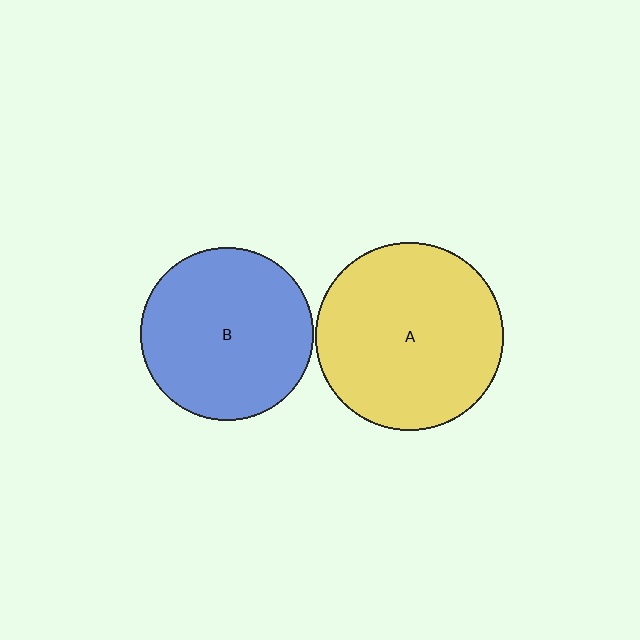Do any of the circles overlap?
No, none of the circles overlap.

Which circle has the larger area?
Circle A (yellow).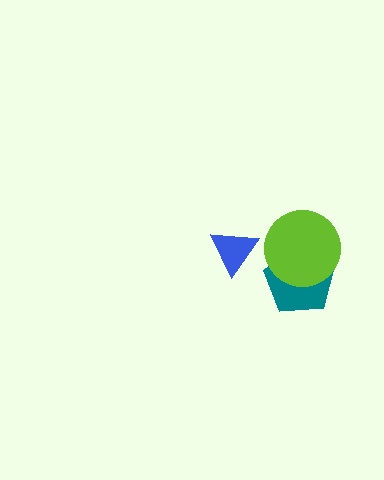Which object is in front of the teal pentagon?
The lime circle is in front of the teal pentagon.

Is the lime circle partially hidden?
No, no other shape covers it.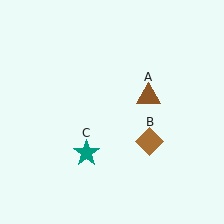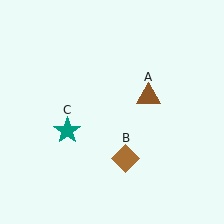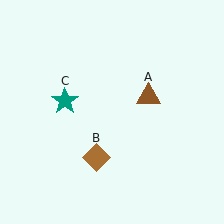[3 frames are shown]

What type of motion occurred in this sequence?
The brown diamond (object B), teal star (object C) rotated clockwise around the center of the scene.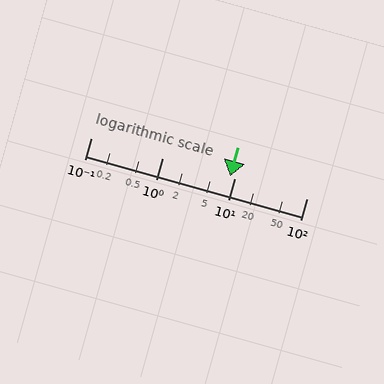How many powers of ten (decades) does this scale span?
The scale spans 3 decades, from 0.1 to 100.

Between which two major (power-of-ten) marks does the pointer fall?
The pointer is between 1 and 10.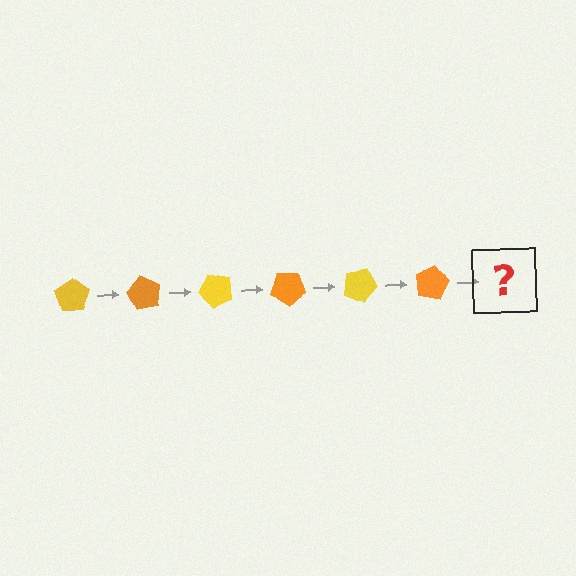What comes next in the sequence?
The next element should be a yellow pentagon, rotated 360 degrees from the start.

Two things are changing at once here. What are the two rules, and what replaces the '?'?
The two rules are that it rotates 60 degrees each step and the color cycles through yellow and orange. The '?' should be a yellow pentagon, rotated 360 degrees from the start.